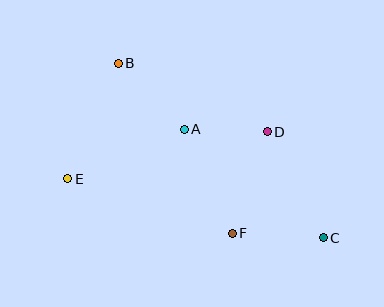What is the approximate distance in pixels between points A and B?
The distance between A and B is approximately 93 pixels.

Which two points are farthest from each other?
Points B and C are farthest from each other.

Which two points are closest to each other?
Points A and D are closest to each other.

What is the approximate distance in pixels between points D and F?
The distance between D and F is approximately 107 pixels.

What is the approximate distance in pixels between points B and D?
The distance between B and D is approximately 164 pixels.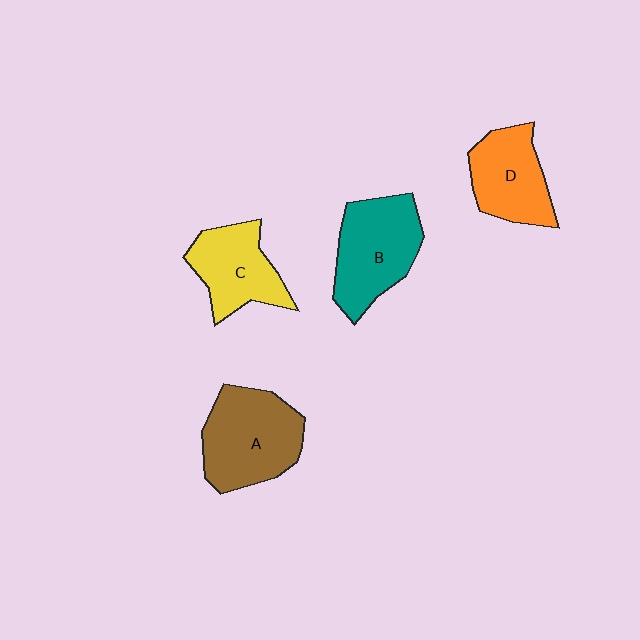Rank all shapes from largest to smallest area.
From largest to smallest: A (brown), B (teal), C (yellow), D (orange).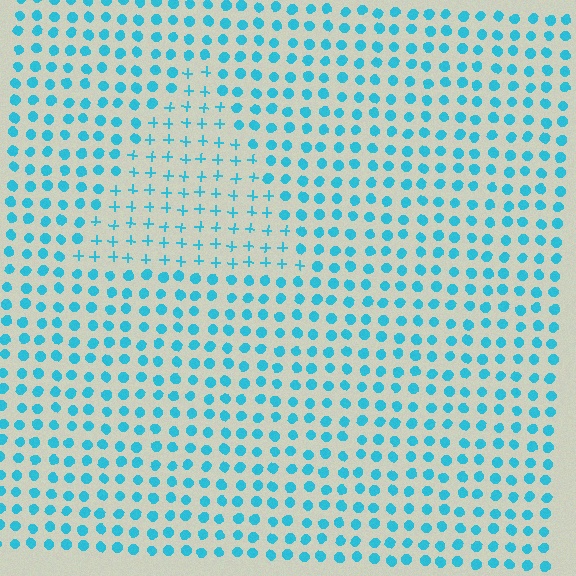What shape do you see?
I see a triangle.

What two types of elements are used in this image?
The image uses plus signs inside the triangle region and circles outside it.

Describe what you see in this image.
The image is filled with small cyan elements arranged in a uniform grid. A triangle-shaped region contains plus signs, while the surrounding area contains circles. The boundary is defined purely by the change in element shape.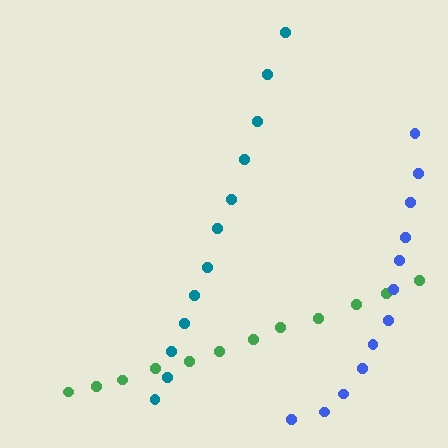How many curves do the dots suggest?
There are 3 distinct paths.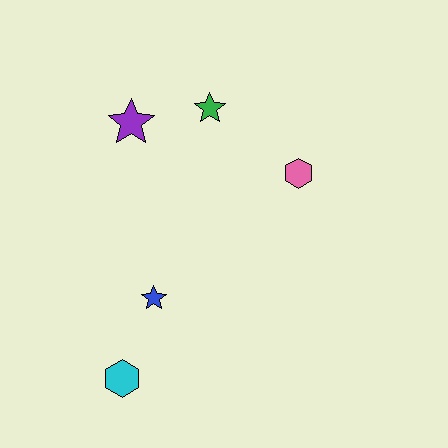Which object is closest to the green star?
The purple star is closest to the green star.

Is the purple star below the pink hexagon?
No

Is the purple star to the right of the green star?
No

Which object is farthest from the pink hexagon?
The cyan hexagon is farthest from the pink hexagon.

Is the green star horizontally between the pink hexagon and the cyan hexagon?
Yes